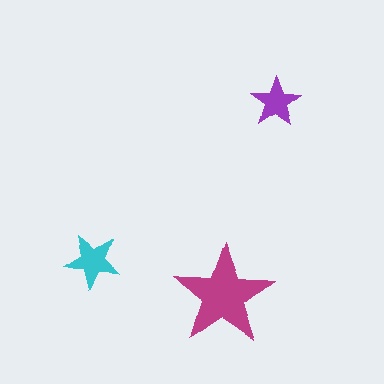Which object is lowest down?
The magenta star is bottommost.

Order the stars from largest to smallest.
the magenta one, the cyan one, the purple one.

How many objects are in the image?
There are 3 objects in the image.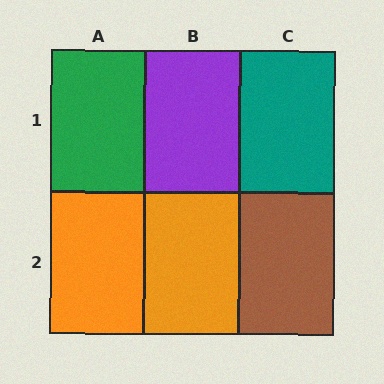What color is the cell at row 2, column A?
Orange.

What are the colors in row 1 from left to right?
Green, purple, teal.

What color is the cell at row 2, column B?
Orange.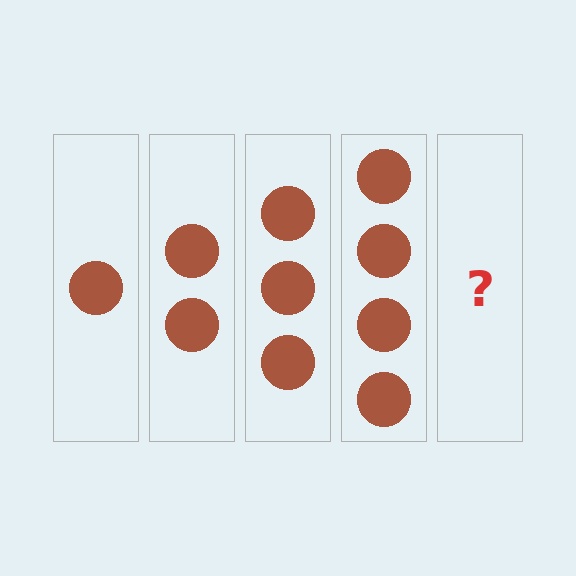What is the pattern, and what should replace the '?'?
The pattern is that each step adds one more circle. The '?' should be 5 circles.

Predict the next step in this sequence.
The next step is 5 circles.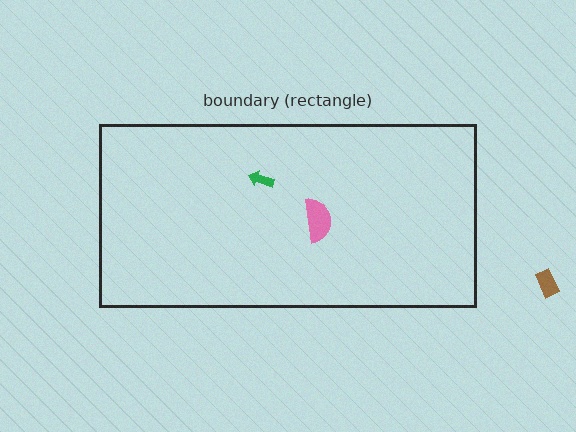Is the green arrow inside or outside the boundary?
Inside.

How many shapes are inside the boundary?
2 inside, 1 outside.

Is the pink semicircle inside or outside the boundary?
Inside.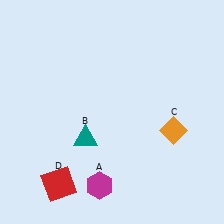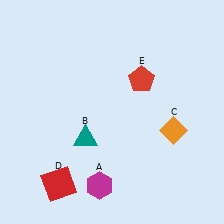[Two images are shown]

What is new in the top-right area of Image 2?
A red pentagon (E) was added in the top-right area of Image 2.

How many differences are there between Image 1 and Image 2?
There is 1 difference between the two images.